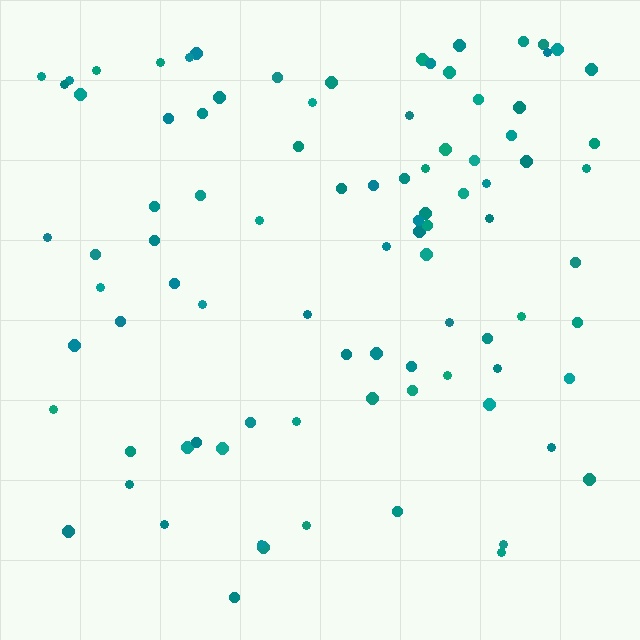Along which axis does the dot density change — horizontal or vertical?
Vertical.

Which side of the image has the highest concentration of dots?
The top.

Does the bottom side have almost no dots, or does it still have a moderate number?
Still a moderate number, just noticeably fewer than the top.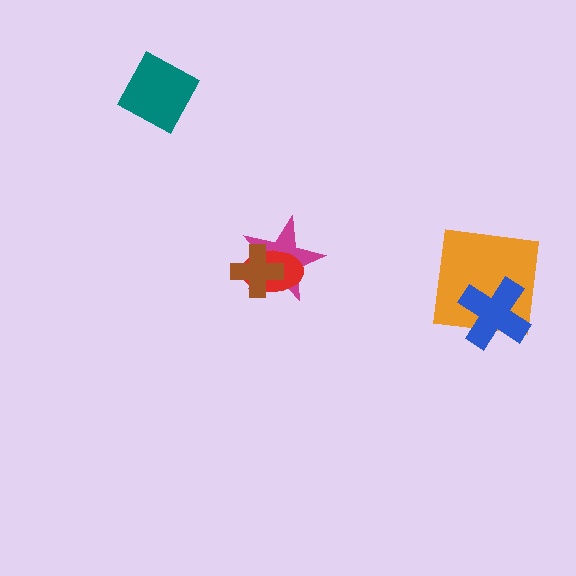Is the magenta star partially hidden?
Yes, it is partially covered by another shape.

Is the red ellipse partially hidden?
Yes, it is partially covered by another shape.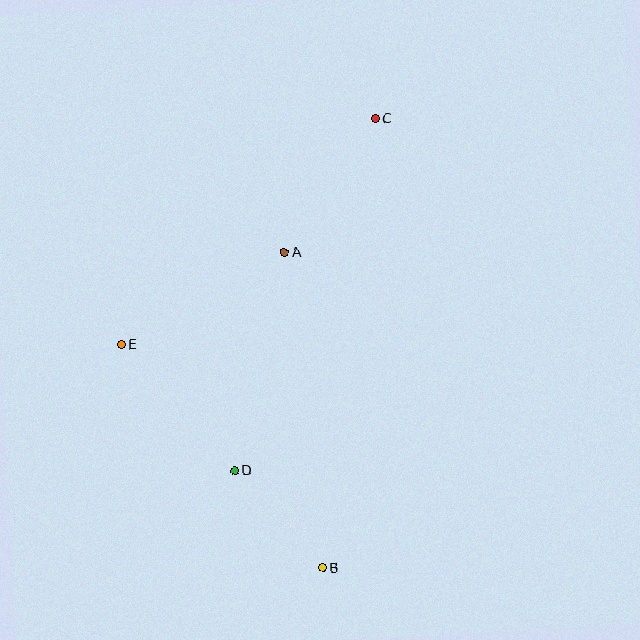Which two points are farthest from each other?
Points B and C are farthest from each other.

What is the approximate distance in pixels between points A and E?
The distance between A and E is approximately 188 pixels.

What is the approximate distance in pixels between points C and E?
The distance between C and E is approximately 340 pixels.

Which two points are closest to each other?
Points B and D are closest to each other.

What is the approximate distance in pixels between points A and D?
The distance between A and D is approximately 224 pixels.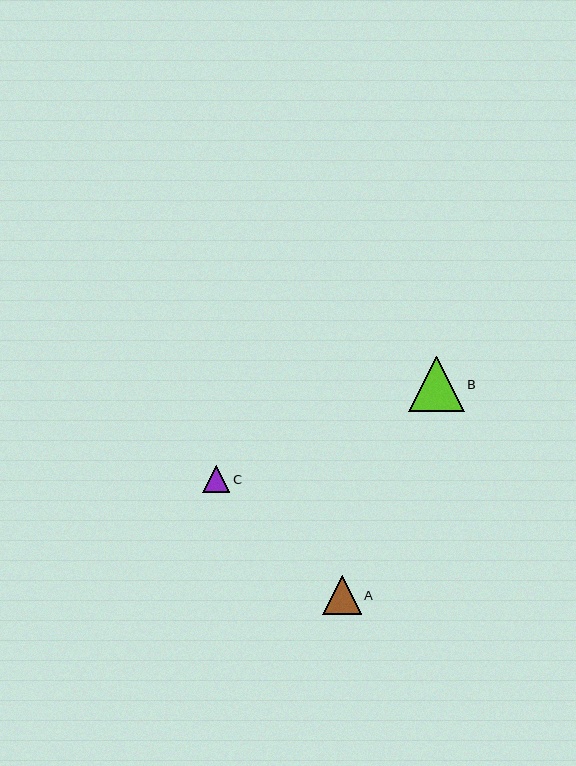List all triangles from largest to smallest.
From largest to smallest: B, A, C.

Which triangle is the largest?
Triangle B is the largest with a size of approximately 55 pixels.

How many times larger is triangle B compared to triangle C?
Triangle B is approximately 2.0 times the size of triangle C.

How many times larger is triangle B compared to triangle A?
Triangle B is approximately 1.4 times the size of triangle A.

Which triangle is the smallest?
Triangle C is the smallest with a size of approximately 27 pixels.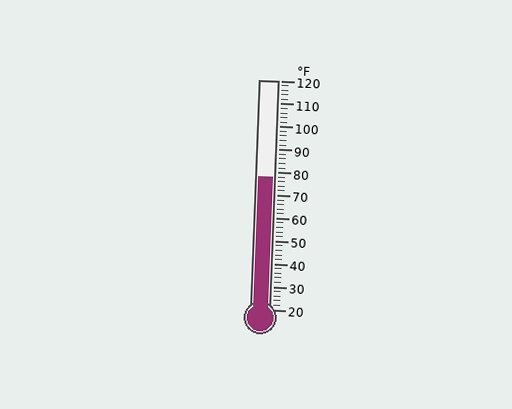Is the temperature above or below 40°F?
The temperature is above 40°F.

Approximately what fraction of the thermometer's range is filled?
The thermometer is filled to approximately 60% of its range.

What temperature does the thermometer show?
The thermometer shows approximately 78°F.